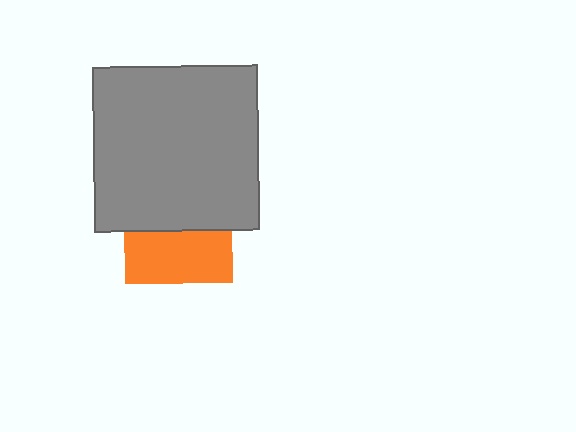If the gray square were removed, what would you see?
You would see the complete orange square.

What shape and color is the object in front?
The object in front is a gray square.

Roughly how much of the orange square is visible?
About half of it is visible (roughly 48%).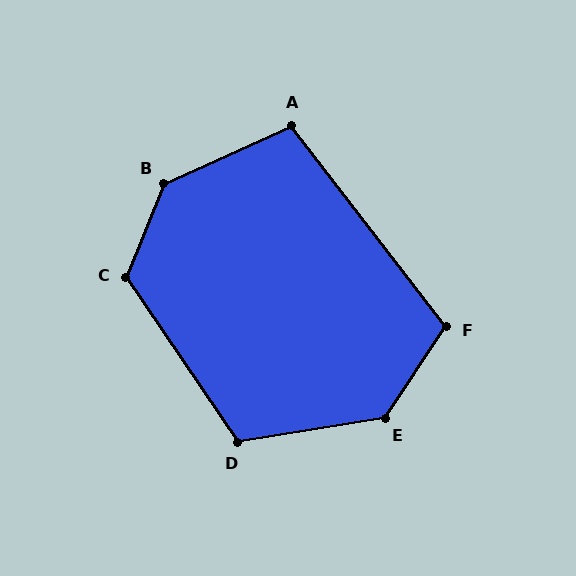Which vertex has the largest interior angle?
B, at approximately 136 degrees.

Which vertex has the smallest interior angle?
A, at approximately 103 degrees.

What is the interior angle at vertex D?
Approximately 115 degrees (obtuse).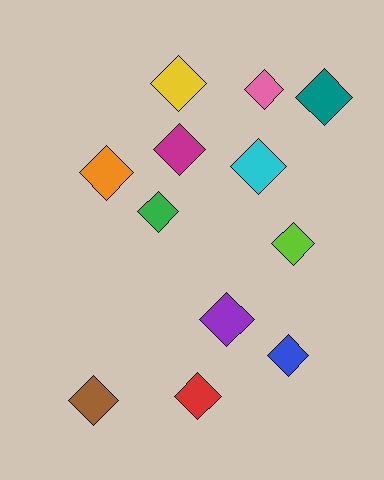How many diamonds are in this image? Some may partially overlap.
There are 12 diamonds.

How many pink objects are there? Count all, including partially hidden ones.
There is 1 pink object.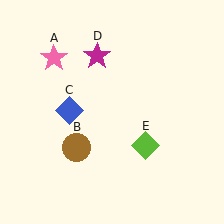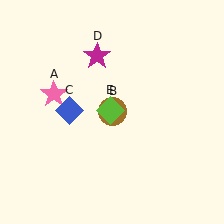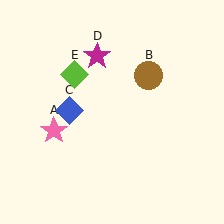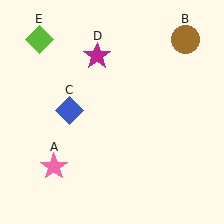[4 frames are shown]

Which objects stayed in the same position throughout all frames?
Blue diamond (object C) and magenta star (object D) remained stationary.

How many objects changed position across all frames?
3 objects changed position: pink star (object A), brown circle (object B), lime diamond (object E).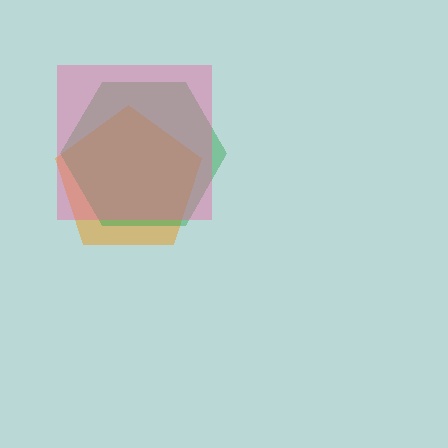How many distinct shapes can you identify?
There are 3 distinct shapes: an orange pentagon, a green hexagon, a pink square.